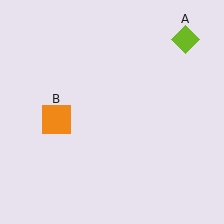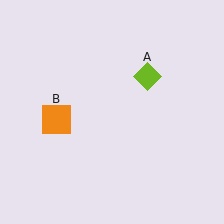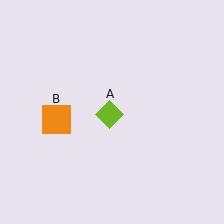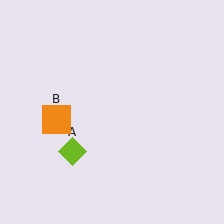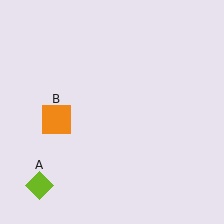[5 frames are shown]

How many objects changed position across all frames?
1 object changed position: lime diamond (object A).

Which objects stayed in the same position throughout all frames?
Orange square (object B) remained stationary.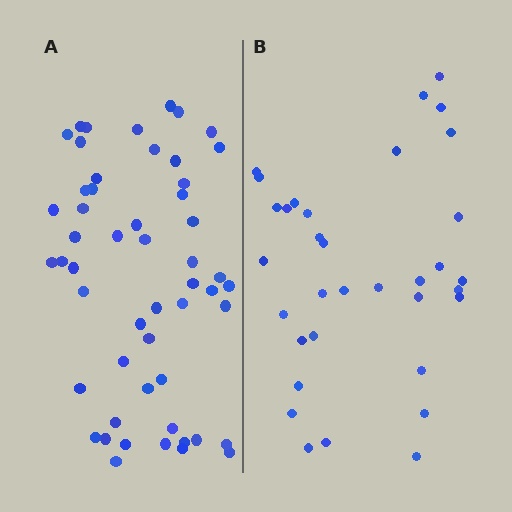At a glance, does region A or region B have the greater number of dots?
Region A (the left region) has more dots.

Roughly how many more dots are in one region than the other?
Region A has approximately 20 more dots than region B.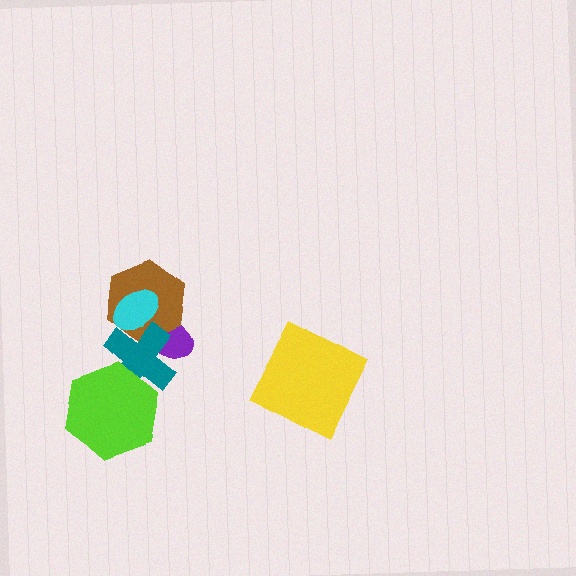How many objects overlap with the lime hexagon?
1 object overlaps with the lime hexagon.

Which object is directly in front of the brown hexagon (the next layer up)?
The teal cross is directly in front of the brown hexagon.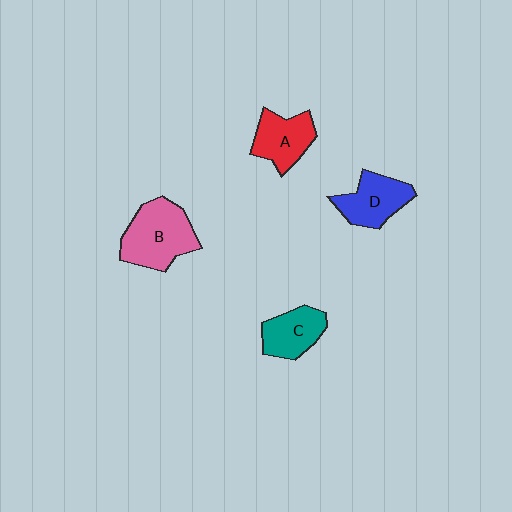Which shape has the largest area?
Shape B (pink).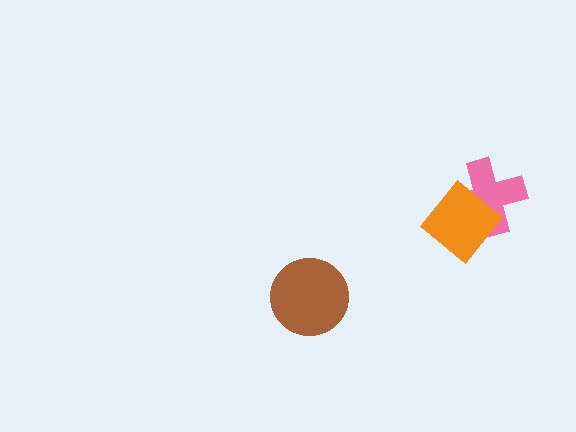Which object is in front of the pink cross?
The orange diamond is in front of the pink cross.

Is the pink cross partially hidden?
Yes, it is partially covered by another shape.